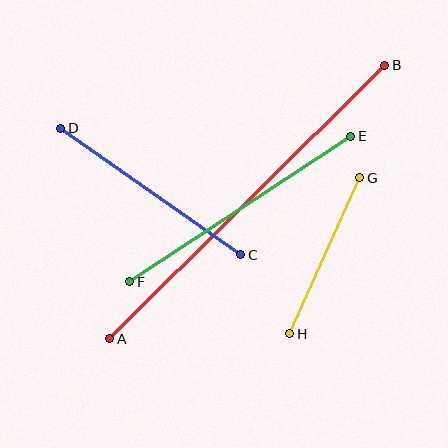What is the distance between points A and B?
The distance is approximately 388 pixels.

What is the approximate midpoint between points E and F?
The midpoint is at approximately (240, 209) pixels.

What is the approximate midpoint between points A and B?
The midpoint is at approximately (247, 202) pixels.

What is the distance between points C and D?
The distance is approximately 220 pixels.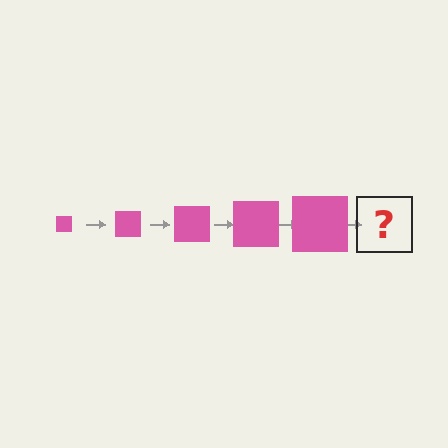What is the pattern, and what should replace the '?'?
The pattern is that the square gets progressively larger each step. The '?' should be a pink square, larger than the previous one.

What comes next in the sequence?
The next element should be a pink square, larger than the previous one.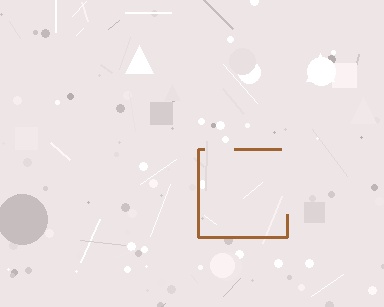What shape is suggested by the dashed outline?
The dashed outline suggests a square.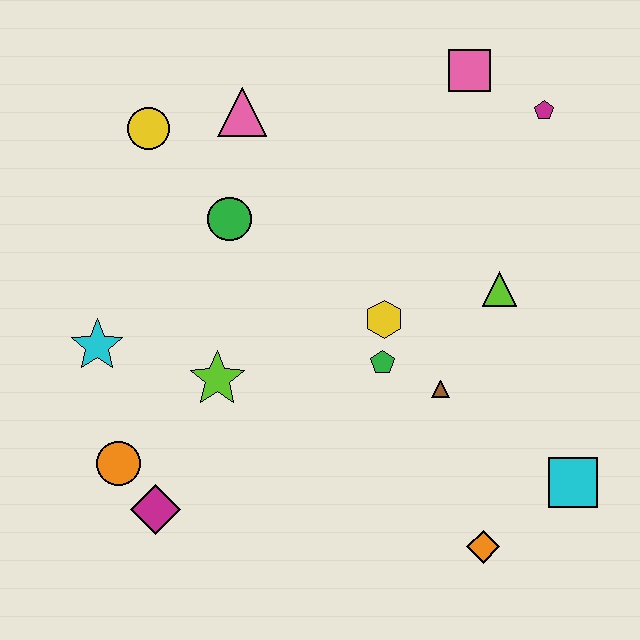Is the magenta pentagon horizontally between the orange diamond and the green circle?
No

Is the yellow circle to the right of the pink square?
No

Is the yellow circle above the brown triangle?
Yes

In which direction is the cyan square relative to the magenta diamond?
The cyan square is to the right of the magenta diamond.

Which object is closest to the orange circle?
The magenta diamond is closest to the orange circle.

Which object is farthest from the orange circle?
The magenta pentagon is farthest from the orange circle.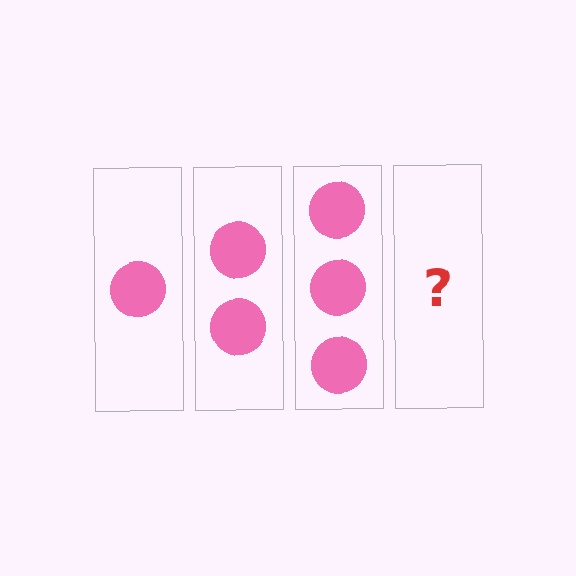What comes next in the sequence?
The next element should be 4 circles.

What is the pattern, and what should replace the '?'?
The pattern is that each step adds one more circle. The '?' should be 4 circles.